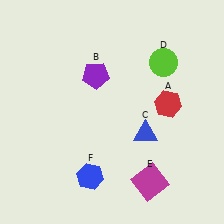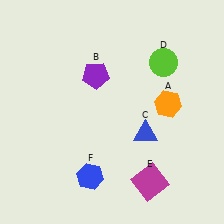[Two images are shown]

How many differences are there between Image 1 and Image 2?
There is 1 difference between the two images.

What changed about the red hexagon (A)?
In Image 1, A is red. In Image 2, it changed to orange.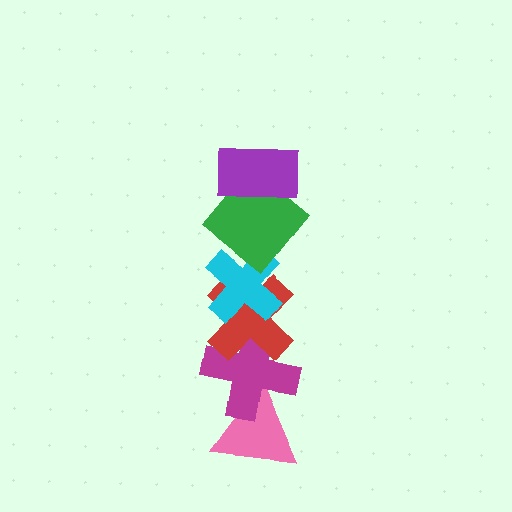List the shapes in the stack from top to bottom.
From top to bottom: the purple rectangle, the green diamond, the cyan cross, the red cross, the magenta cross, the pink triangle.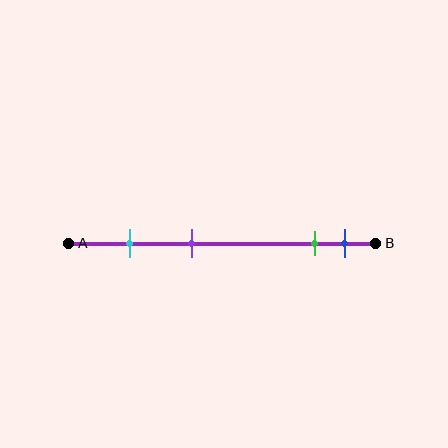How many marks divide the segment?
There are 4 marks dividing the segment.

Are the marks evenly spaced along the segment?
No, the marks are not evenly spaced.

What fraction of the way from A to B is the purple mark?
The purple mark is approximately 40% (0.4) of the way from A to B.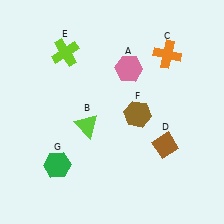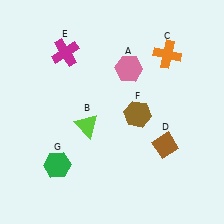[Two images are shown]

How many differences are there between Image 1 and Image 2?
There is 1 difference between the two images.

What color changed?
The cross (E) changed from lime in Image 1 to magenta in Image 2.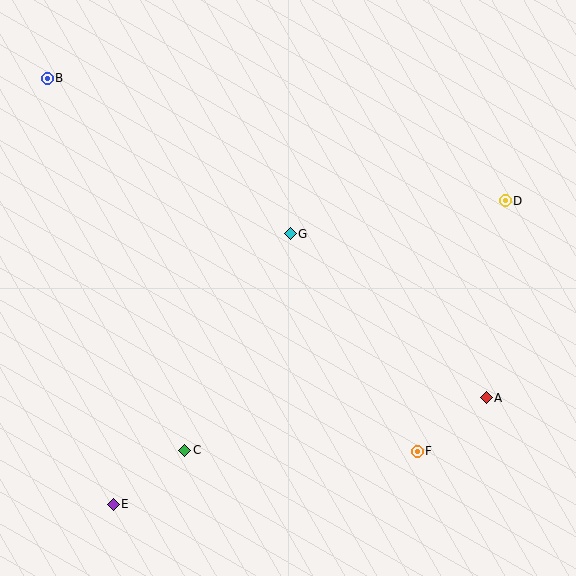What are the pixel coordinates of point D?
Point D is at (505, 201).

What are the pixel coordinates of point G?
Point G is at (290, 234).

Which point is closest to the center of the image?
Point G at (290, 234) is closest to the center.